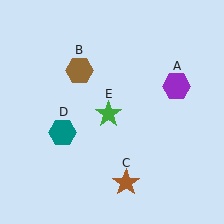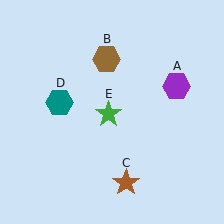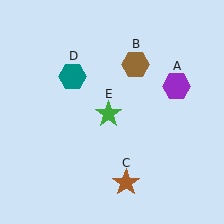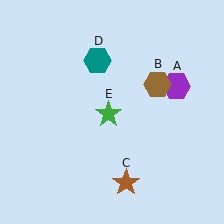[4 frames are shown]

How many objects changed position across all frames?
2 objects changed position: brown hexagon (object B), teal hexagon (object D).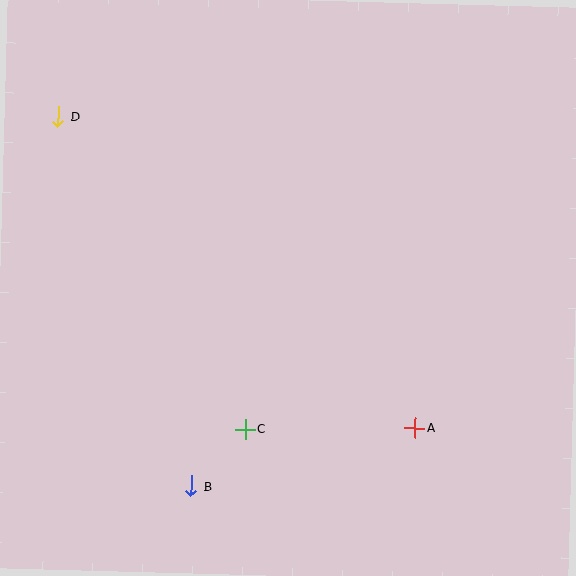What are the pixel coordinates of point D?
Point D is at (58, 116).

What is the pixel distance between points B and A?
The distance between B and A is 231 pixels.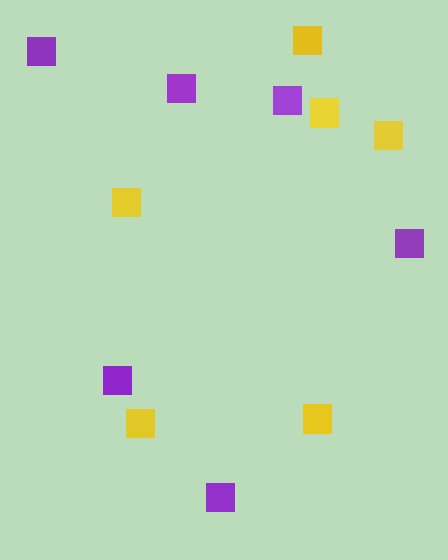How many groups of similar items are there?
There are 2 groups: one group of yellow squares (6) and one group of purple squares (6).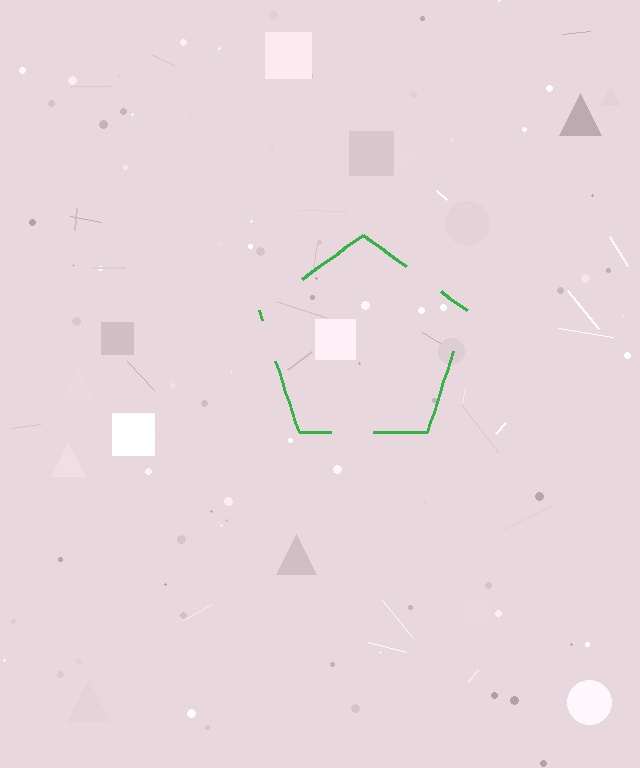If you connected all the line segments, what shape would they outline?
They would outline a pentagon.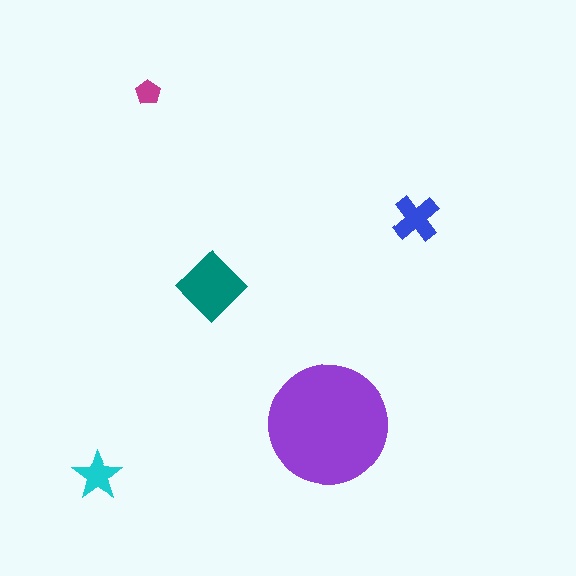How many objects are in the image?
There are 5 objects in the image.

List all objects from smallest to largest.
The magenta pentagon, the cyan star, the blue cross, the teal diamond, the purple circle.